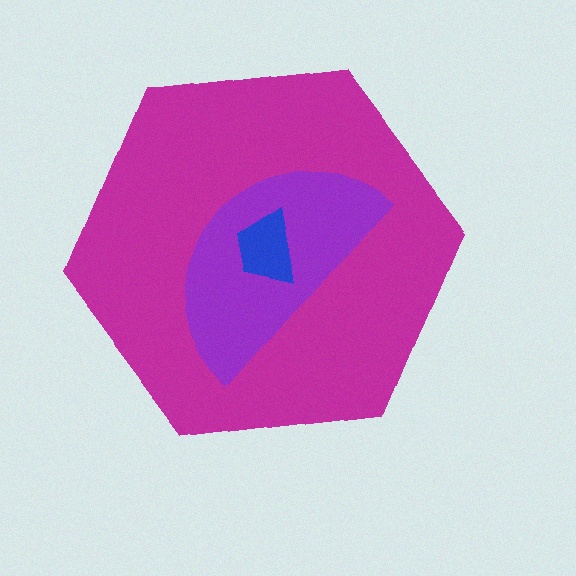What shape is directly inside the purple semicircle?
The blue trapezoid.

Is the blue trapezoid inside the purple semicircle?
Yes.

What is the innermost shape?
The blue trapezoid.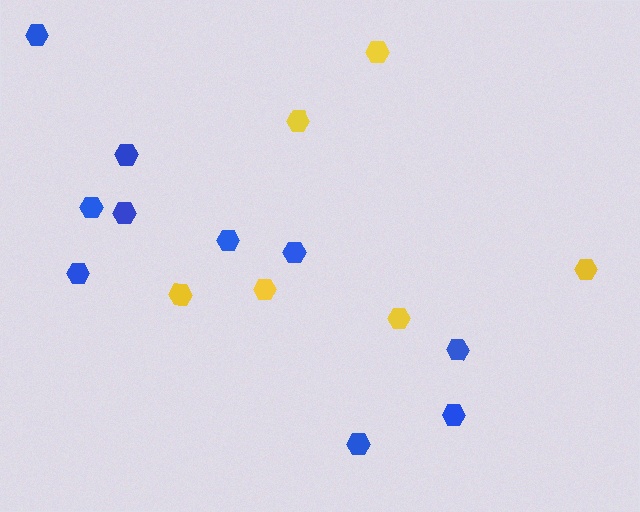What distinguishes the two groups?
There are 2 groups: one group of yellow hexagons (6) and one group of blue hexagons (10).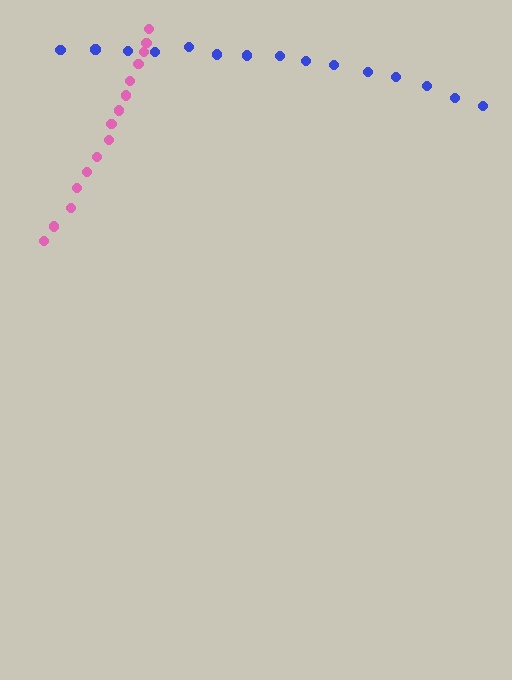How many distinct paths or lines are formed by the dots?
There are 2 distinct paths.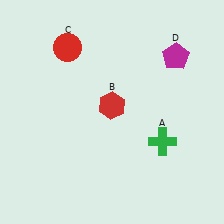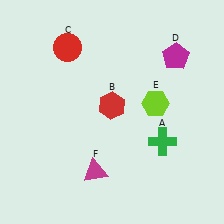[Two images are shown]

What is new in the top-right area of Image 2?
A lime hexagon (E) was added in the top-right area of Image 2.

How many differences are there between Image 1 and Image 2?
There are 2 differences between the two images.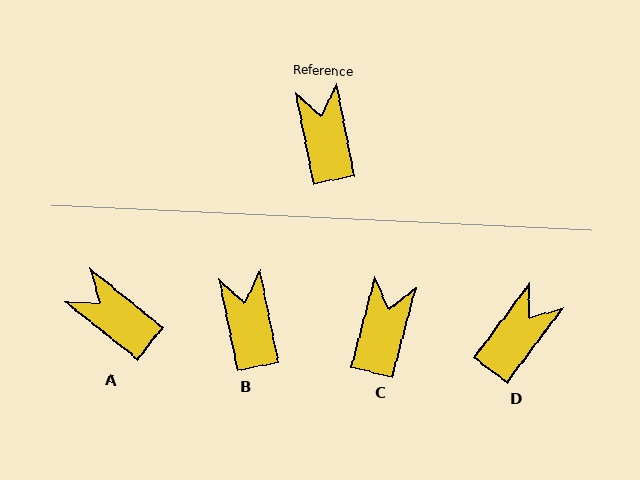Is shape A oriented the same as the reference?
No, it is off by about 40 degrees.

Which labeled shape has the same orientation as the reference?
B.